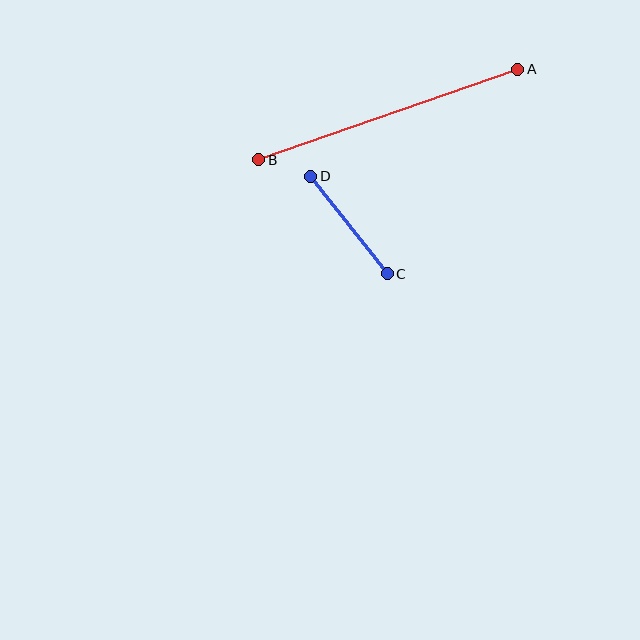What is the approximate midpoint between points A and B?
The midpoint is at approximately (388, 115) pixels.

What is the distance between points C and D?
The distance is approximately 124 pixels.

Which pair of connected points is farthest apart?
Points A and B are farthest apart.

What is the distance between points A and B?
The distance is approximately 274 pixels.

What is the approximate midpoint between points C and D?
The midpoint is at approximately (349, 225) pixels.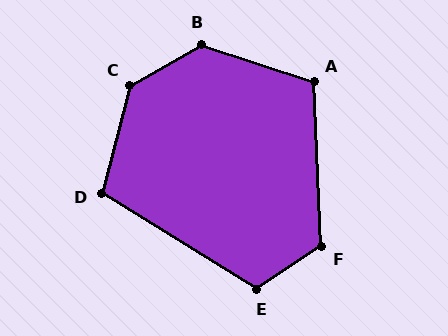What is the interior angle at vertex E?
Approximately 115 degrees (obtuse).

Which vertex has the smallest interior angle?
D, at approximately 107 degrees.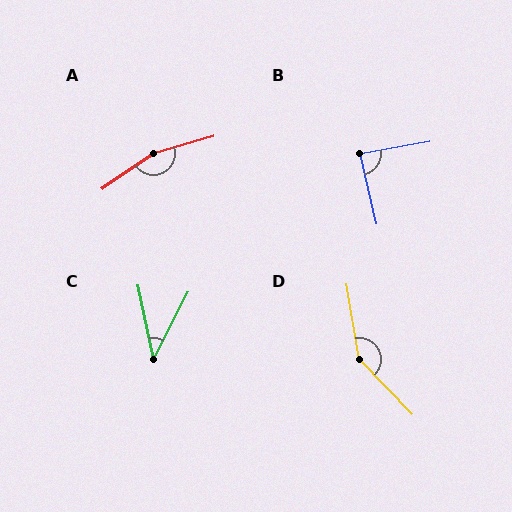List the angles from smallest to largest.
C (39°), B (87°), D (146°), A (163°).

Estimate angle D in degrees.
Approximately 146 degrees.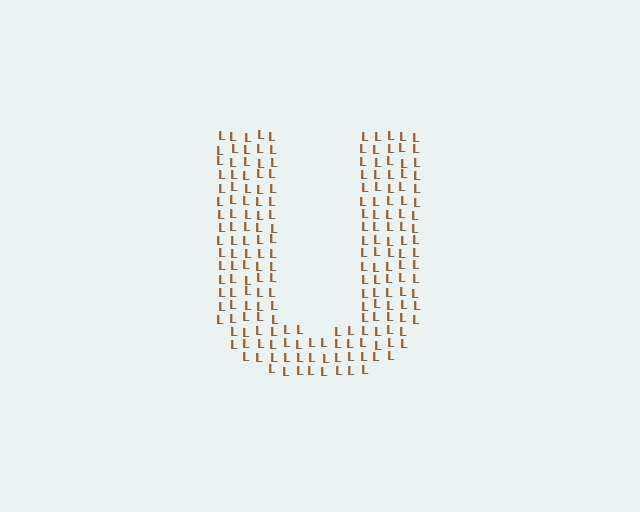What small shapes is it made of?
It is made of small letter L's.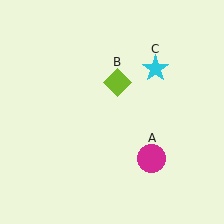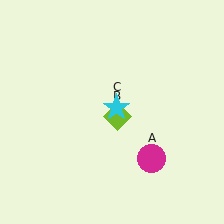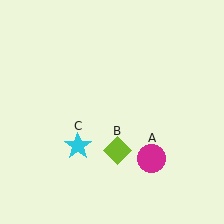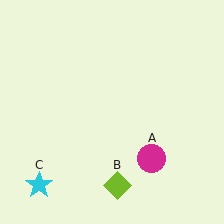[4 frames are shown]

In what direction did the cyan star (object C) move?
The cyan star (object C) moved down and to the left.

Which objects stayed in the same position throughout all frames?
Magenta circle (object A) remained stationary.